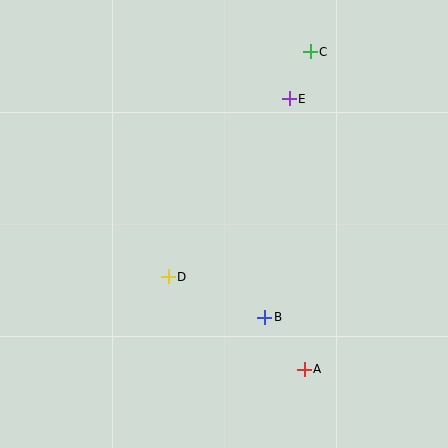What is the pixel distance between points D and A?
The distance between D and A is 165 pixels.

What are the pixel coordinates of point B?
Point B is at (265, 317).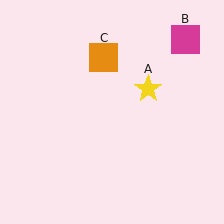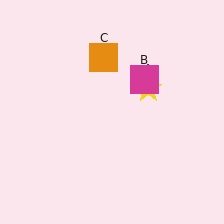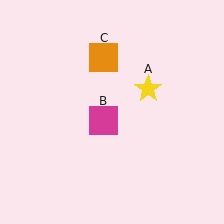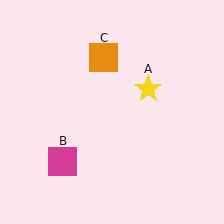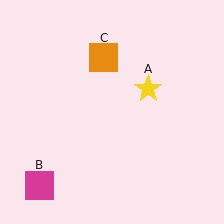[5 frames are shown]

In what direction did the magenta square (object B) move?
The magenta square (object B) moved down and to the left.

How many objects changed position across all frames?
1 object changed position: magenta square (object B).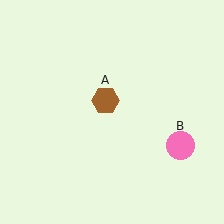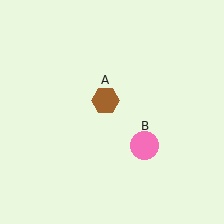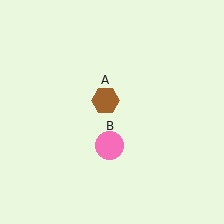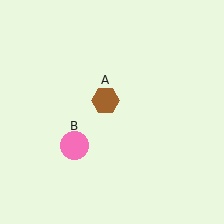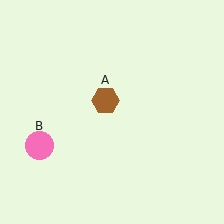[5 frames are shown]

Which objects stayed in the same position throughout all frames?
Brown hexagon (object A) remained stationary.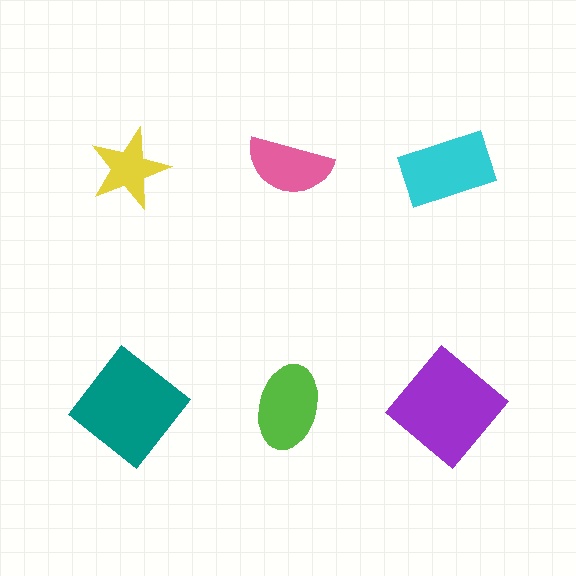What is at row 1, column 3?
A cyan rectangle.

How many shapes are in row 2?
3 shapes.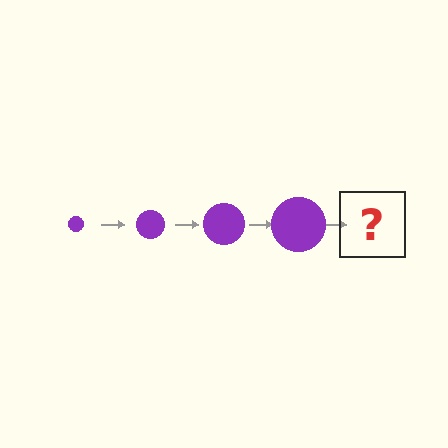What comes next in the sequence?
The next element should be a purple circle, larger than the previous one.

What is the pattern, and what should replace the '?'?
The pattern is that the circle gets progressively larger each step. The '?' should be a purple circle, larger than the previous one.